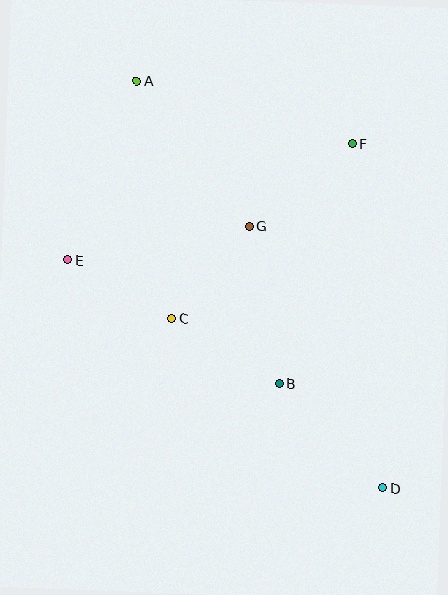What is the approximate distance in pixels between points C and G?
The distance between C and G is approximately 120 pixels.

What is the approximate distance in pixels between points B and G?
The distance between B and G is approximately 160 pixels.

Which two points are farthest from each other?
Points A and D are farthest from each other.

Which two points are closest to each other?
Points C and E are closest to each other.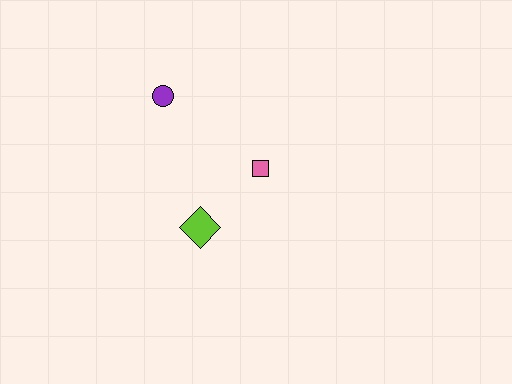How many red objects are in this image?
There are no red objects.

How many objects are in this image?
There are 3 objects.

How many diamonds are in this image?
There is 1 diamond.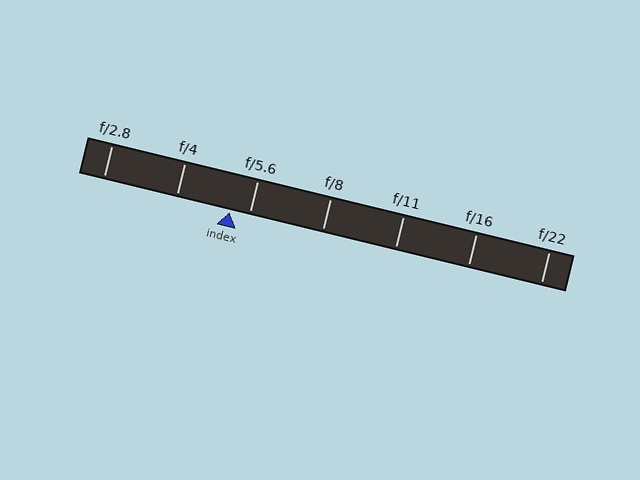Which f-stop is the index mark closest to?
The index mark is closest to f/5.6.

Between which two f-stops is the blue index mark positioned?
The index mark is between f/4 and f/5.6.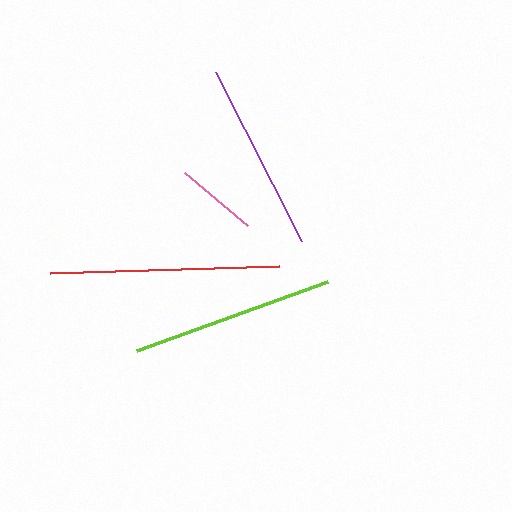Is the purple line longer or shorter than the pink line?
The purple line is longer than the pink line.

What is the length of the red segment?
The red segment is approximately 228 pixels long.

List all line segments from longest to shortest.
From longest to shortest: red, lime, purple, pink.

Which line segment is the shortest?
The pink line is the shortest at approximately 83 pixels.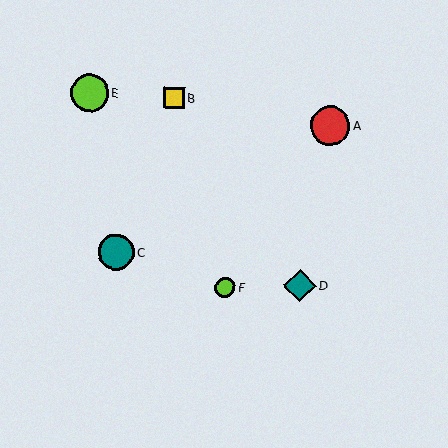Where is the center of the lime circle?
The center of the lime circle is at (90, 93).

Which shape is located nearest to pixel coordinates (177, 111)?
The yellow square (labeled B) at (174, 98) is nearest to that location.